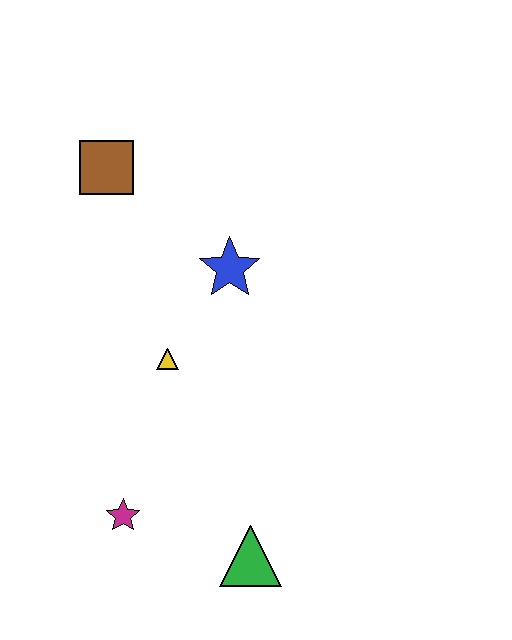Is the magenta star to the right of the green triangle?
No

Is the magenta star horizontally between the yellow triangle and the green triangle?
No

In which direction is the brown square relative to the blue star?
The brown square is to the left of the blue star.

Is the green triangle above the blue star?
No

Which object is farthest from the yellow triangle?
The green triangle is farthest from the yellow triangle.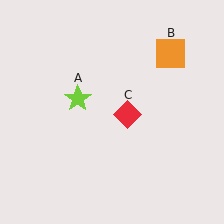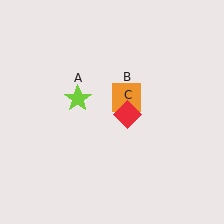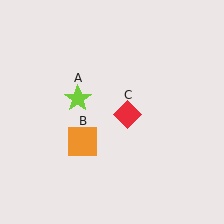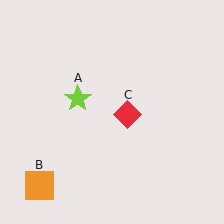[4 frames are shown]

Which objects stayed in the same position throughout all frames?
Lime star (object A) and red diamond (object C) remained stationary.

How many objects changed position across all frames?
1 object changed position: orange square (object B).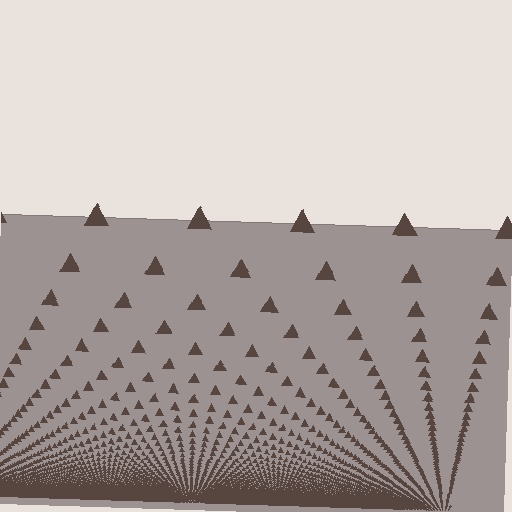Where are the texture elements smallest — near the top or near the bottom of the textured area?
Near the bottom.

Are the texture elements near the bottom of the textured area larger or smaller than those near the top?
Smaller. The gradient is inverted — elements near the bottom are smaller and denser.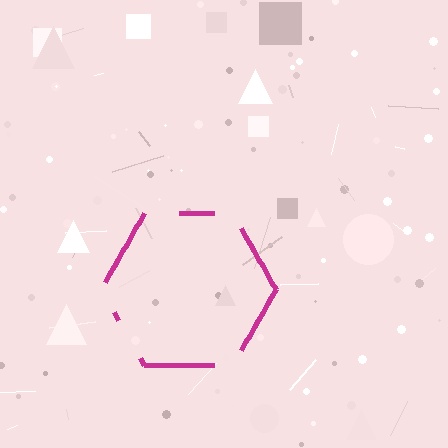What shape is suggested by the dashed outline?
The dashed outline suggests a hexagon.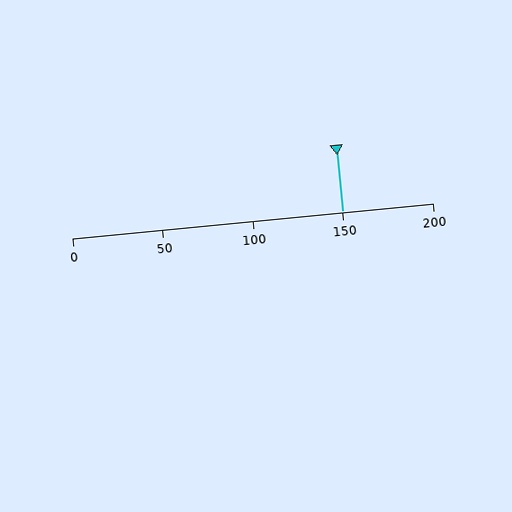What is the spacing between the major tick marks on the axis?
The major ticks are spaced 50 apart.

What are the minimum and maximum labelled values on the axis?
The axis runs from 0 to 200.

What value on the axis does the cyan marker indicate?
The marker indicates approximately 150.